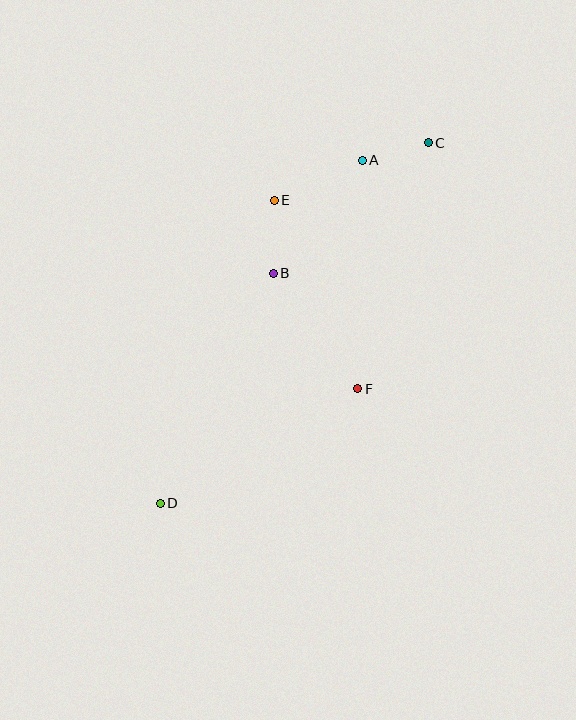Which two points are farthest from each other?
Points C and D are farthest from each other.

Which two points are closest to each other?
Points A and C are closest to each other.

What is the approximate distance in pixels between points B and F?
The distance between B and F is approximately 144 pixels.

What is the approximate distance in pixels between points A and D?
The distance between A and D is approximately 398 pixels.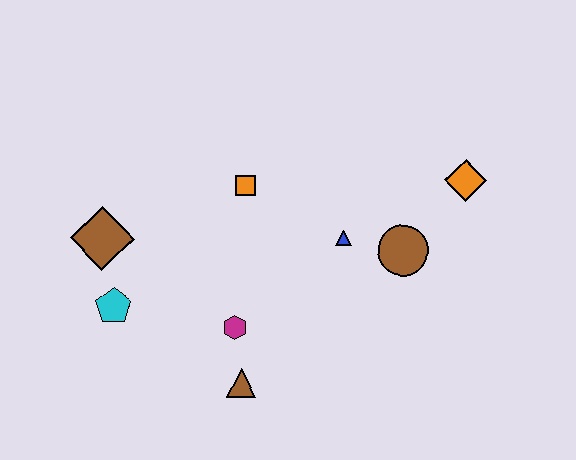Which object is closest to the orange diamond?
The brown circle is closest to the orange diamond.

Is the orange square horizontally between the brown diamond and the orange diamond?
Yes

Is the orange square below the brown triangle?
No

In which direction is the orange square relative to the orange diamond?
The orange square is to the left of the orange diamond.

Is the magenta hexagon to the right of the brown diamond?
Yes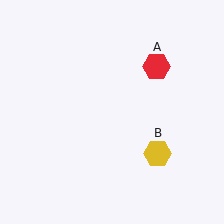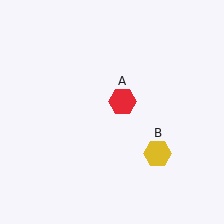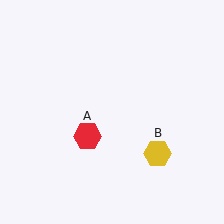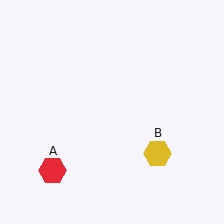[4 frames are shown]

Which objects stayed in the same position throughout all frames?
Yellow hexagon (object B) remained stationary.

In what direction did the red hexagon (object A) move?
The red hexagon (object A) moved down and to the left.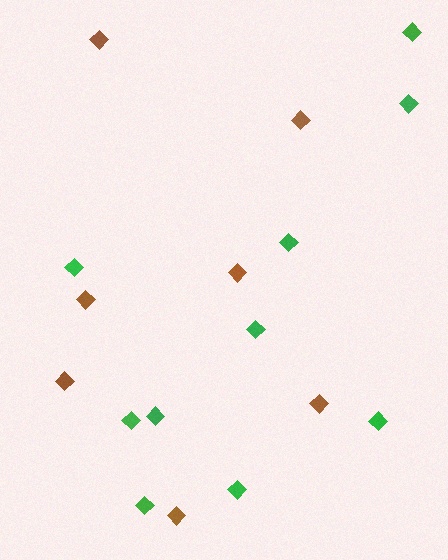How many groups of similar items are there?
There are 2 groups: one group of green diamonds (10) and one group of brown diamonds (7).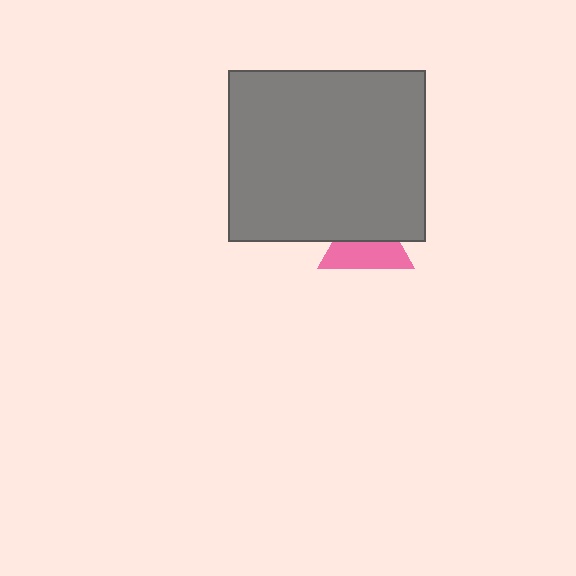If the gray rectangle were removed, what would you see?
You would see the complete pink triangle.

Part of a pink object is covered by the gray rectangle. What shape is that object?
It is a triangle.